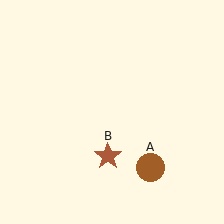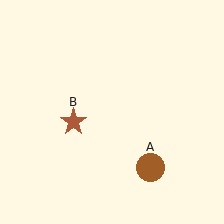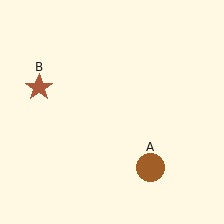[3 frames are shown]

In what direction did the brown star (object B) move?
The brown star (object B) moved up and to the left.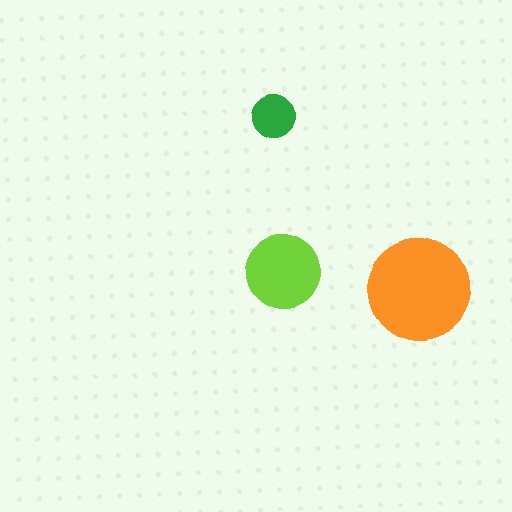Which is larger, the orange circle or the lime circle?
The orange one.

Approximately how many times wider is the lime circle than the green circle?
About 2 times wider.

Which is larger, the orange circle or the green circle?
The orange one.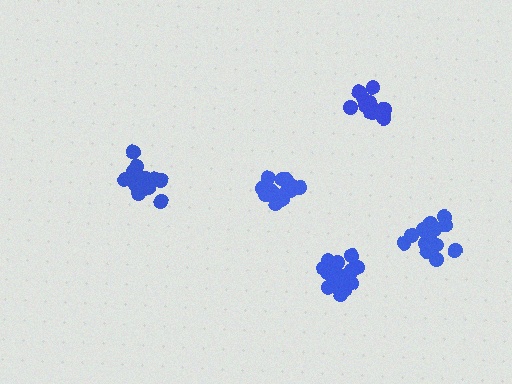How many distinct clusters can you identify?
There are 5 distinct clusters.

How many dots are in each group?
Group 1: 16 dots, Group 2: 16 dots, Group 3: 14 dots, Group 4: 16 dots, Group 5: 15 dots (77 total).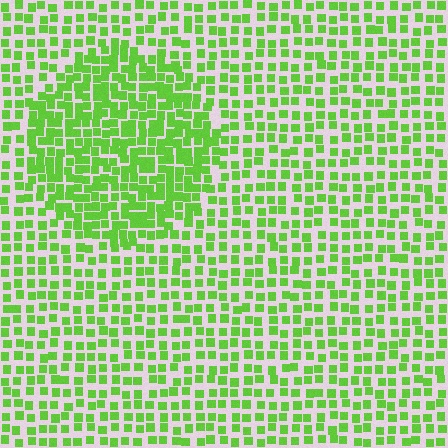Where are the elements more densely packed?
The elements are more densely packed inside the circle boundary.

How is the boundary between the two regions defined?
The boundary is defined by a change in element density (approximately 1.7x ratio). All elements are the same color, size, and shape.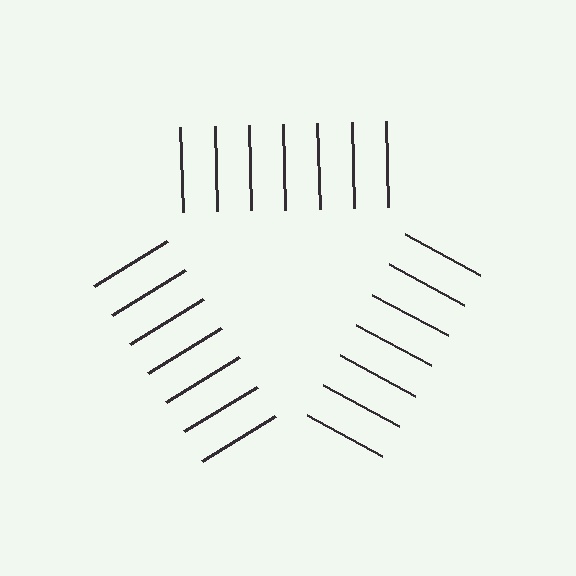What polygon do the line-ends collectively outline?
An illusory triangle — the line segments terminate on its edges but no continuous stroke is drawn.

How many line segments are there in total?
21 — 7 along each of the 3 edges.